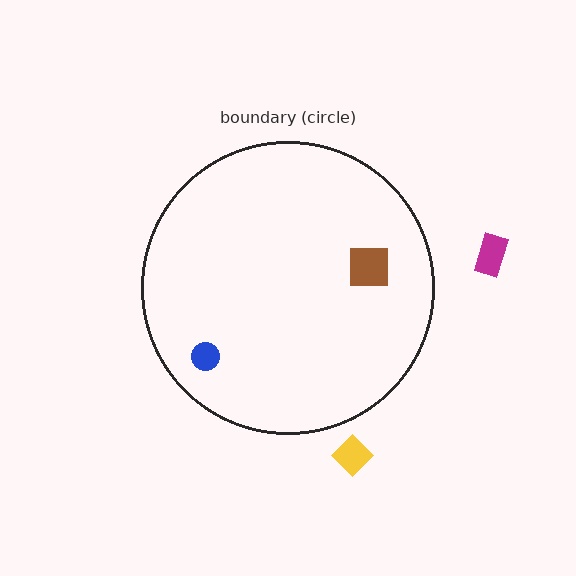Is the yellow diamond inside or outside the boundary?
Outside.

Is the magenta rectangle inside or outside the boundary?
Outside.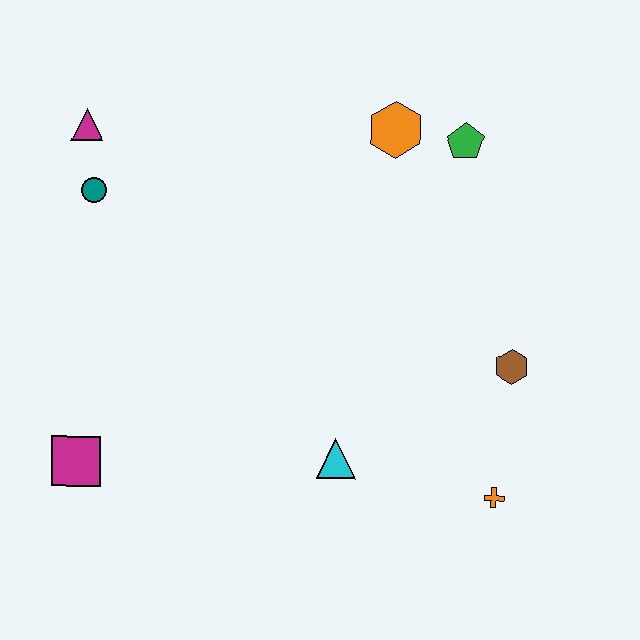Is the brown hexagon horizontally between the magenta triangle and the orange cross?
No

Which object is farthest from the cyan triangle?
The magenta triangle is farthest from the cyan triangle.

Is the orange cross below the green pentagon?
Yes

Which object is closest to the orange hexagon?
The green pentagon is closest to the orange hexagon.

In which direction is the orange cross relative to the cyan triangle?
The orange cross is to the right of the cyan triangle.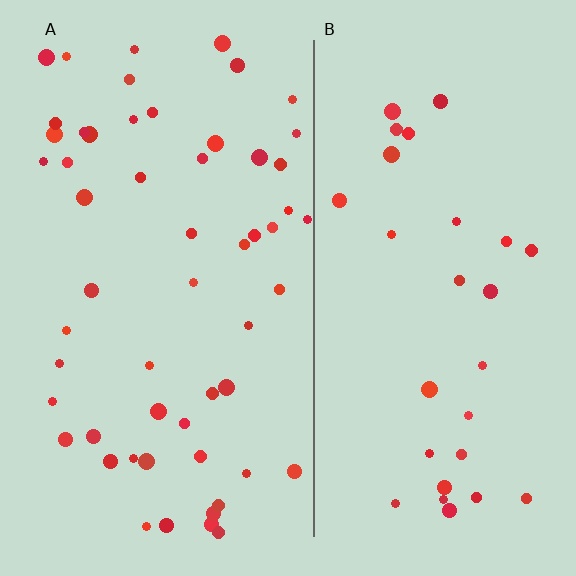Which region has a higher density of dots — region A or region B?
A (the left).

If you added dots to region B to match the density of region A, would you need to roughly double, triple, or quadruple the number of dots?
Approximately double.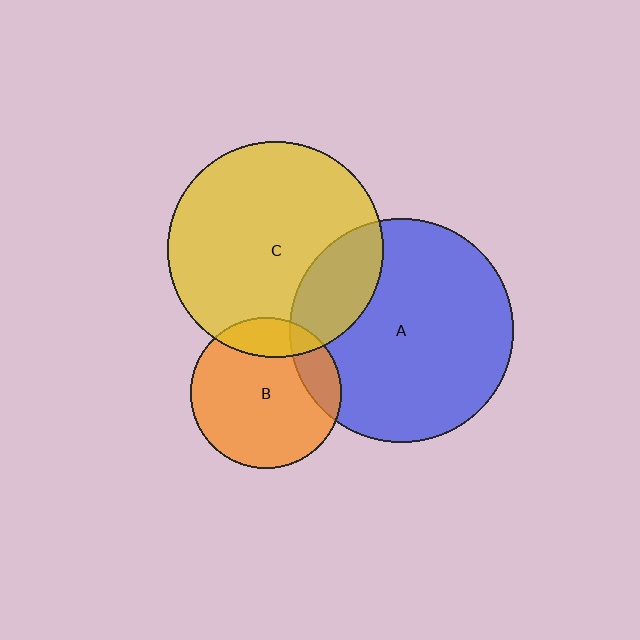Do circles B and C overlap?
Yes.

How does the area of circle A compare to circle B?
Approximately 2.2 times.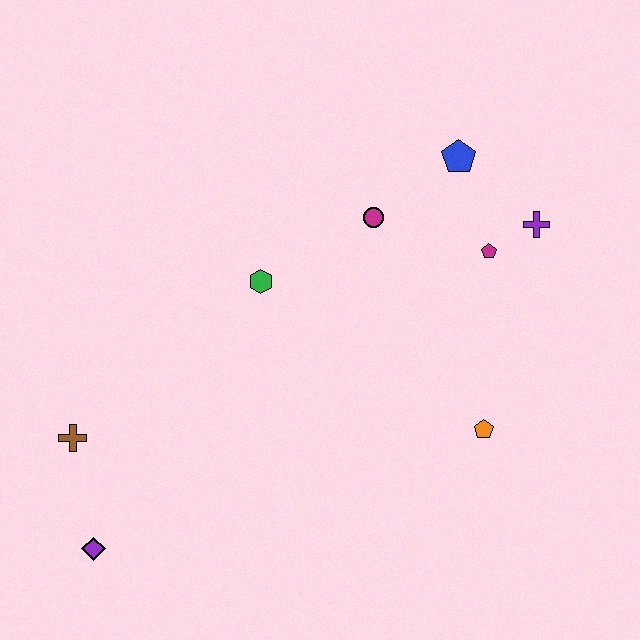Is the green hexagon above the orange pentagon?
Yes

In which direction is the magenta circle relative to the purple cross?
The magenta circle is to the left of the purple cross.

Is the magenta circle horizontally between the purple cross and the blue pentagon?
No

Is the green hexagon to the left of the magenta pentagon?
Yes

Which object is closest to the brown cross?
The purple diamond is closest to the brown cross.